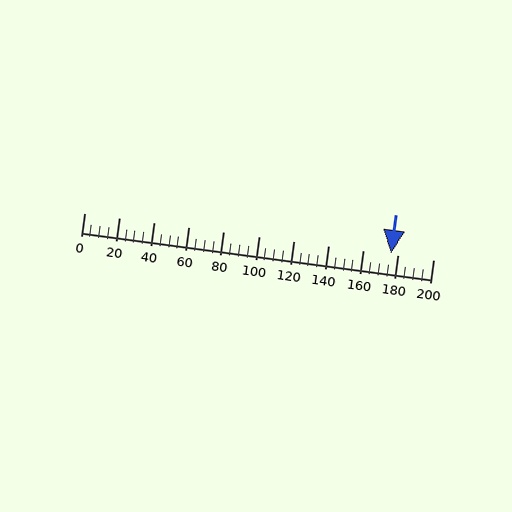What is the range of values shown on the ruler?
The ruler shows values from 0 to 200.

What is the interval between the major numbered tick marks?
The major tick marks are spaced 20 units apart.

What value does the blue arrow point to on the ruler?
The blue arrow points to approximately 176.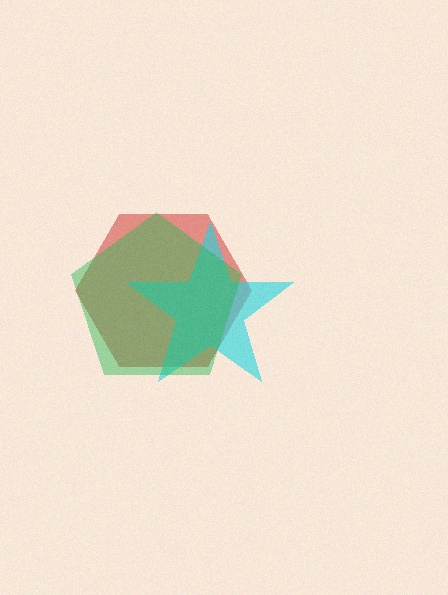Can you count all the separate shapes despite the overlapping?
Yes, there are 3 separate shapes.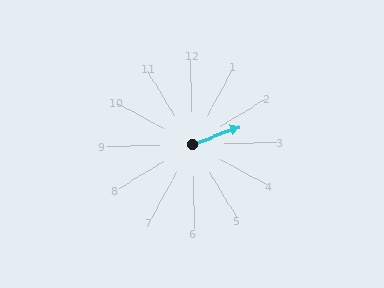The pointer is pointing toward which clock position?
Roughly 2 o'clock.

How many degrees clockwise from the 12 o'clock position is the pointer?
Approximately 71 degrees.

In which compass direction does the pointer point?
East.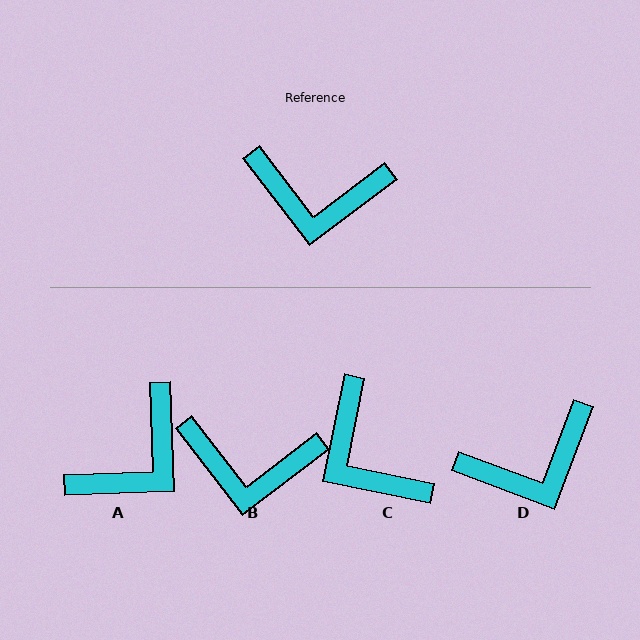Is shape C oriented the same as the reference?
No, it is off by about 49 degrees.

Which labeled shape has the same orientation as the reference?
B.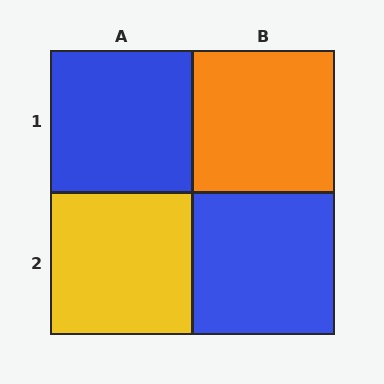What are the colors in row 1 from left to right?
Blue, orange.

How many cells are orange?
1 cell is orange.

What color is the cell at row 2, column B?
Blue.